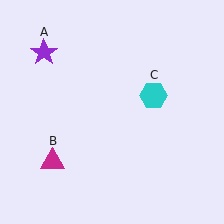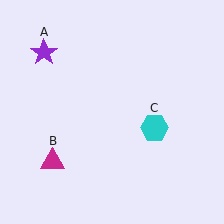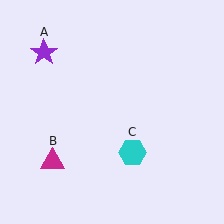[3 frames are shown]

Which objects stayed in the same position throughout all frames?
Purple star (object A) and magenta triangle (object B) remained stationary.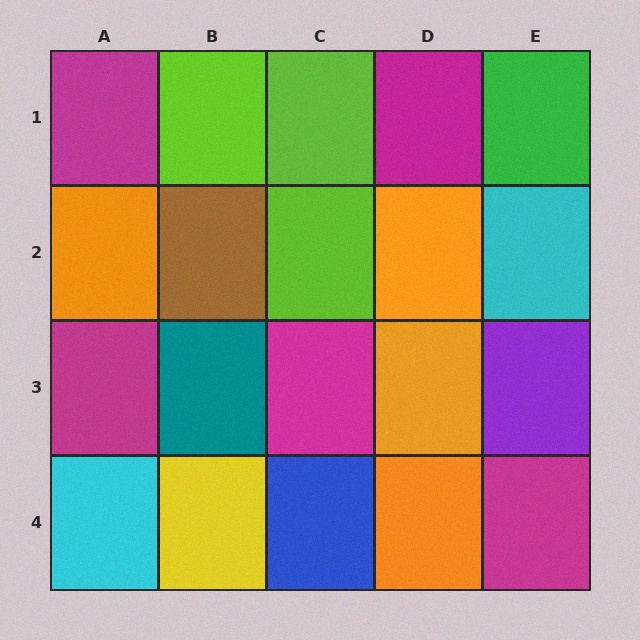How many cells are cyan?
2 cells are cyan.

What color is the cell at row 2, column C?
Lime.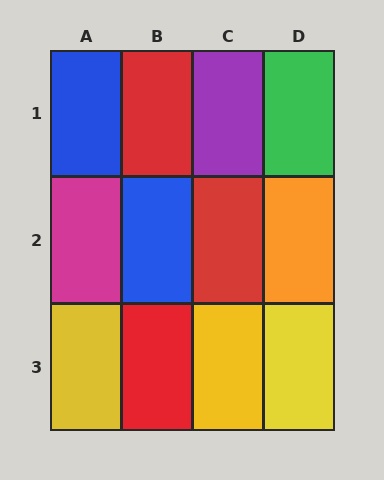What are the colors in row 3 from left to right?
Yellow, red, yellow, yellow.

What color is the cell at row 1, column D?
Green.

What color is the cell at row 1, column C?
Purple.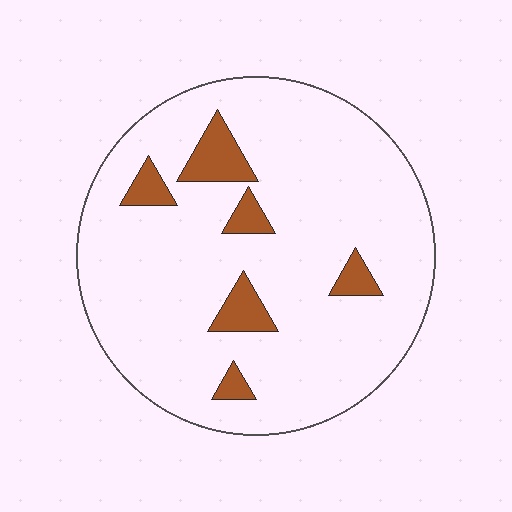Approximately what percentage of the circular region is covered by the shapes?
Approximately 10%.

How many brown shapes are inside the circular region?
6.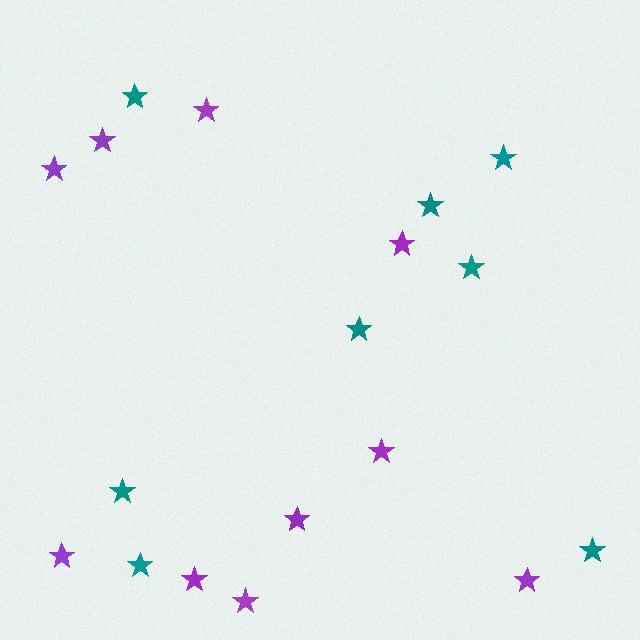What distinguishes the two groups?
There are 2 groups: one group of teal stars (8) and one group of purple stars (10).